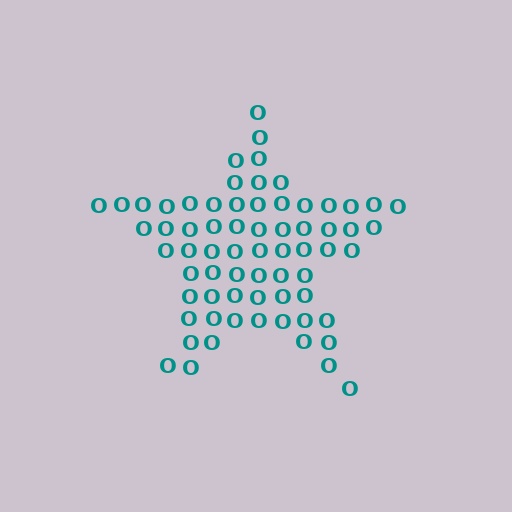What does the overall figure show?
The overall figure shows a star.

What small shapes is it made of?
It is made of small letter O's.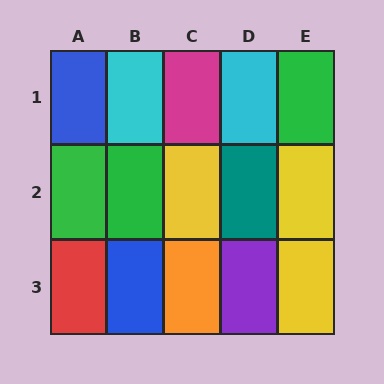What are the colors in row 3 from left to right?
Red, blue, orange, purple, yellow.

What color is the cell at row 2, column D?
Teal.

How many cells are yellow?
3 cells are yellow.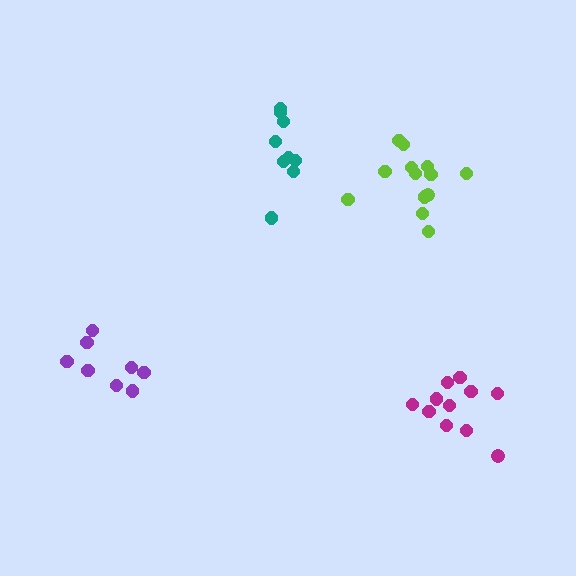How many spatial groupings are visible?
There are 4 spatial groupings.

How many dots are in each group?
Group 1: 11 dots, Group 2: 13 dots, Group 3: 9 dots, Group 4: 8 dots (41 total).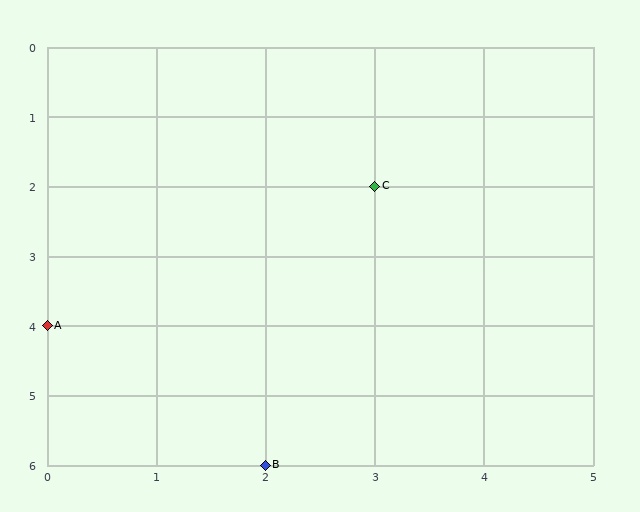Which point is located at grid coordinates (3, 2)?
Point C is at (3, 2).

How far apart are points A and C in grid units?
Points A and C are 3 columns and 2 rows apart (about 3.6 grid units diagonally).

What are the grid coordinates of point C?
Point C is at grid coordinates (3, 2).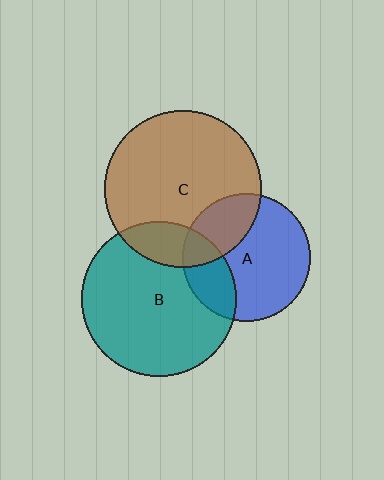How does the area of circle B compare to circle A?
Approximately 1.5 times.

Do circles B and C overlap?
Yes.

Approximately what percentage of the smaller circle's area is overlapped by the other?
Approximately 15%.